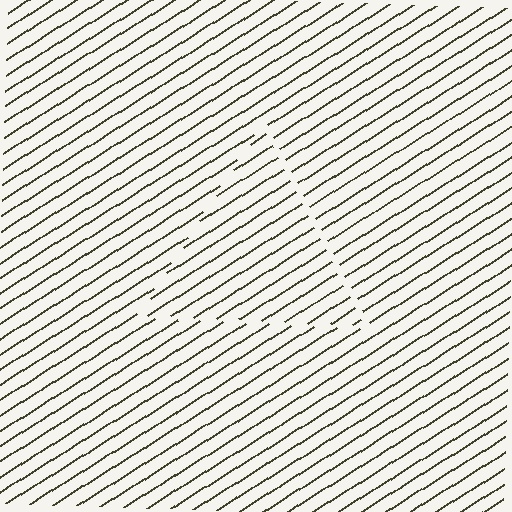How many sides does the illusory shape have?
3 sides — the line-ends trace a triangle.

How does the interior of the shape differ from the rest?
The interior of the shape contains the same grating, shifted by half a period — the contour is defined by the phase discontinuity where line-ends from the inner and outer gratings abut.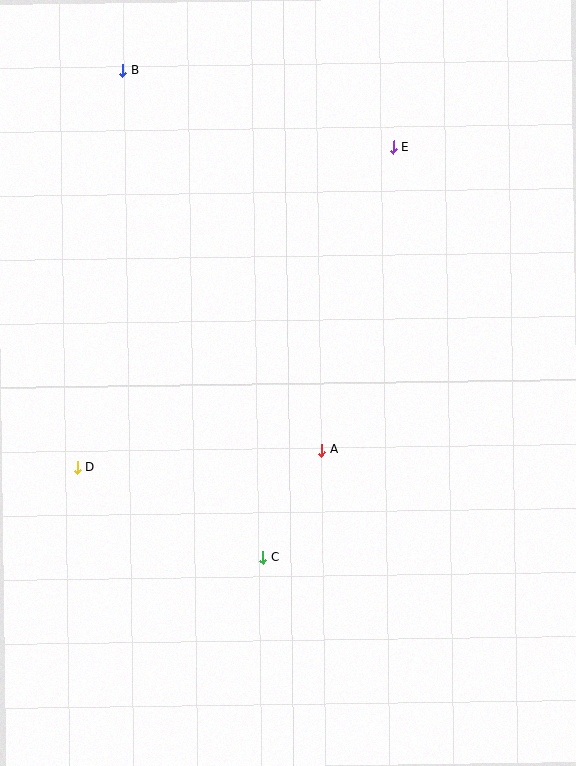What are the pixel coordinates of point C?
Point C is at (263, 558).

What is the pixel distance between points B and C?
The distance between B and C is 507 pixels.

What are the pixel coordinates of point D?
Point D is at (77, 467).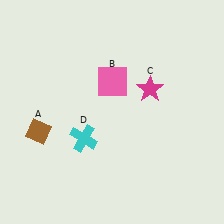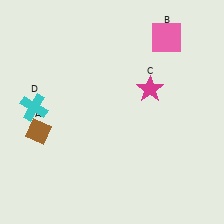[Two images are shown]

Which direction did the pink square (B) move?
The pink square (B) moved right.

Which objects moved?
The objects that moved are: the pink square (B), the cyan cross (D).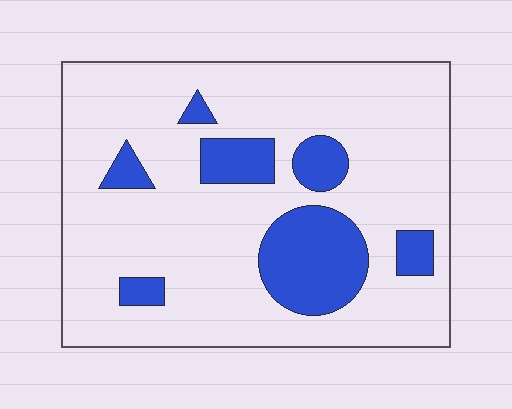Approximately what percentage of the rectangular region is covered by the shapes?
Approximately 20%.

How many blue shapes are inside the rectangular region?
7.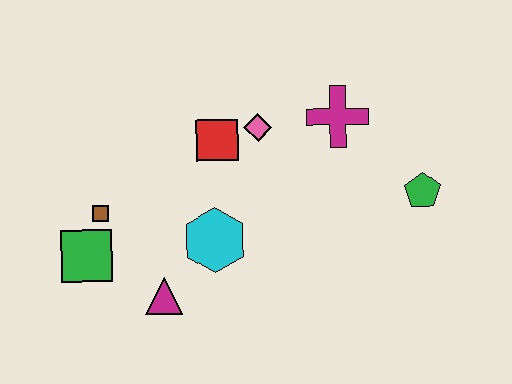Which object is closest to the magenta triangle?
The cyan hexagon is closest to the magenta triangle.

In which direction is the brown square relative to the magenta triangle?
The brown square is above the magenta triangle.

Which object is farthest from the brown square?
The green pentagon is farthest from the brown square.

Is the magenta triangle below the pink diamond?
Yes